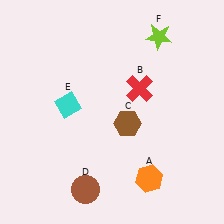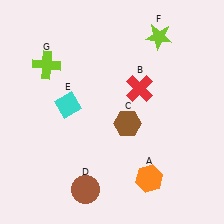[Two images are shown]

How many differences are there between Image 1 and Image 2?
There is 1 difference between the two images.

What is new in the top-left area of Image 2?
A lime cross (G) was added in the top-left area of Image 2.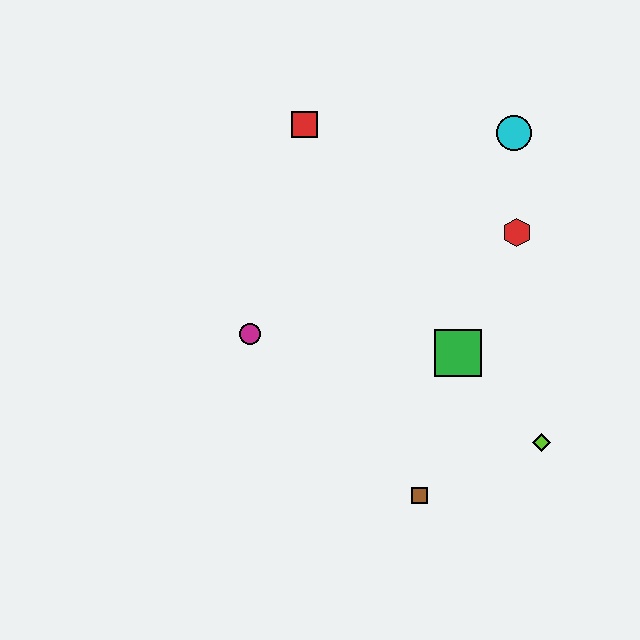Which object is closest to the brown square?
The lime diamond is closest to the brown square.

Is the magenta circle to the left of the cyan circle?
Yes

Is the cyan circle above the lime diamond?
Yes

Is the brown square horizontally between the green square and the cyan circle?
No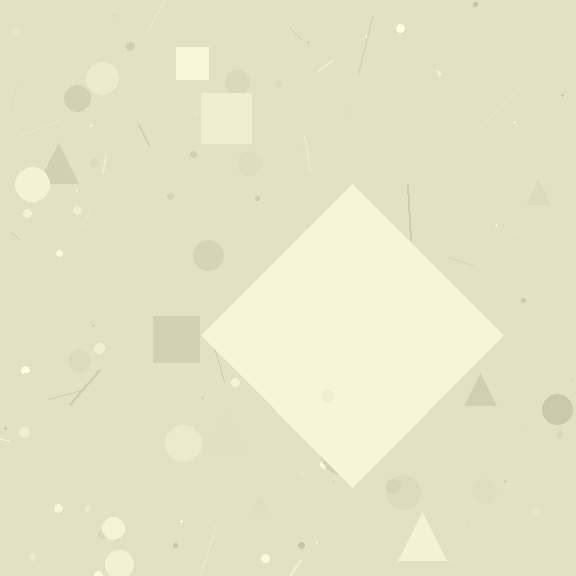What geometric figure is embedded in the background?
A diamond is embedded in the background.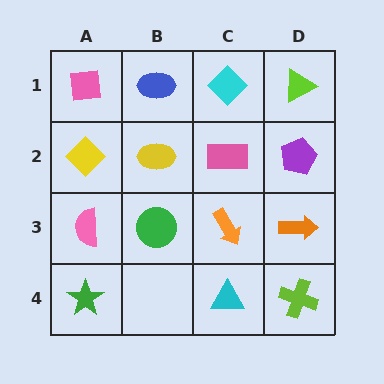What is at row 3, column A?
A pink semicircle.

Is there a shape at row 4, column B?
No, that cell is empty.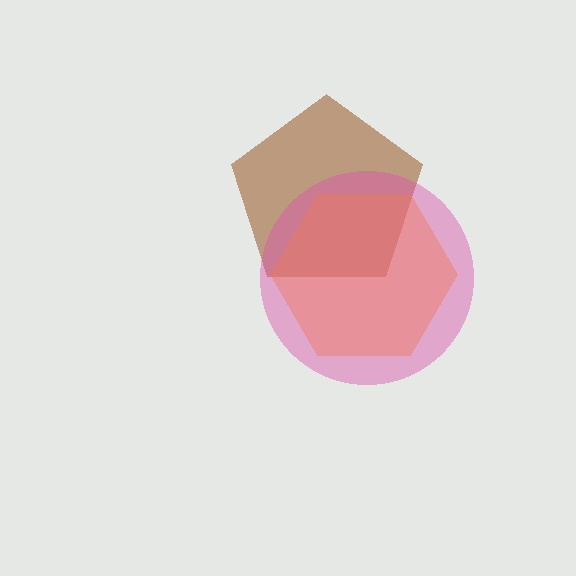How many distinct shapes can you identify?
There are 3 distinct shapes: a brown pentagon, an orange hexagon, a pink circle.